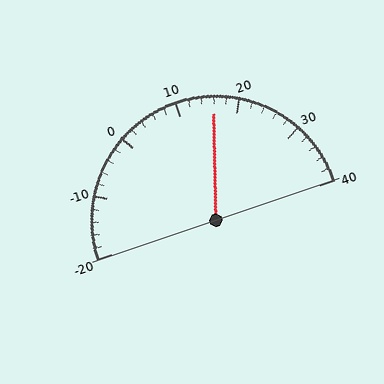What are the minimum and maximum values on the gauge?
The gauge ranges from -20 to 40.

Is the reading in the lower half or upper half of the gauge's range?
The reading is in the upper half of the range (-20 to 40).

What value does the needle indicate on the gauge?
The needle indicates approximately 16.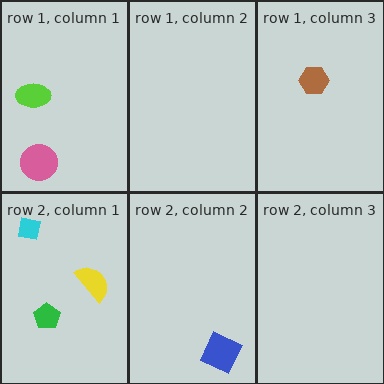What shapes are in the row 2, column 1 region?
The cyan square, the yellow semicircle, the green pentagon.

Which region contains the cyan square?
The row 2, column 1 region.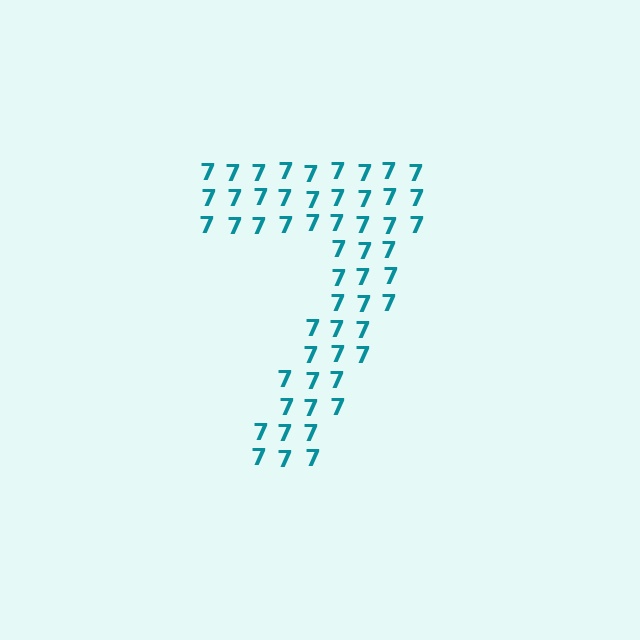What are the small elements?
The small elements are digit 7's.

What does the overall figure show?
The overall figure shows the digit 7.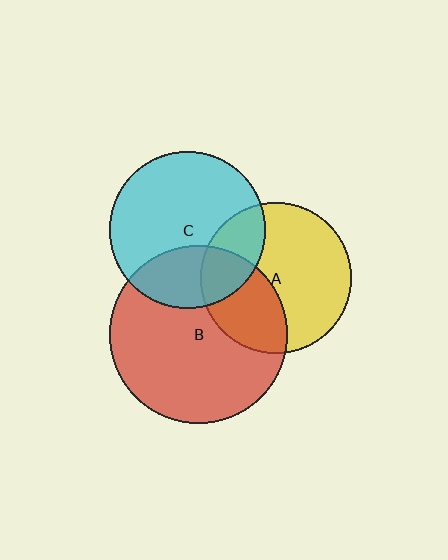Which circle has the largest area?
Circle B (red).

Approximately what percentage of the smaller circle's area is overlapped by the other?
Approximately 35%.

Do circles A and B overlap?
Yes.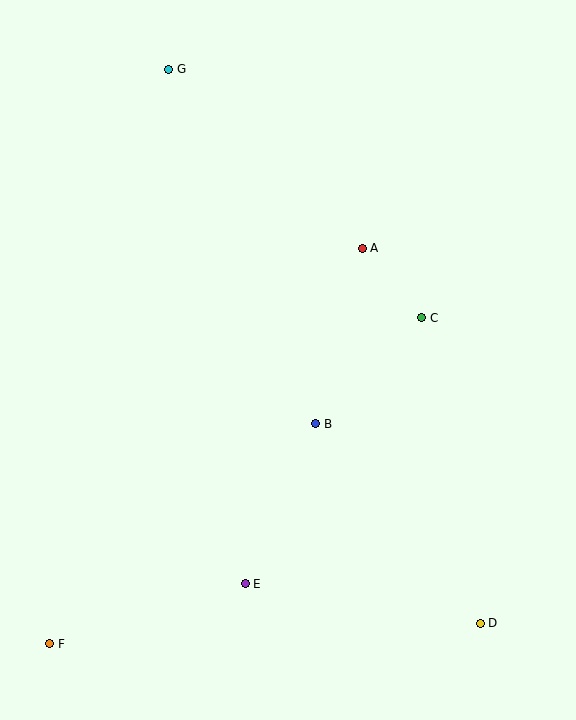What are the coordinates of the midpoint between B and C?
The midpoint between B and C is at (369, 371).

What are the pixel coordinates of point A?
Point A is at (362, 248).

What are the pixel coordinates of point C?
Point C is at (422, 318).